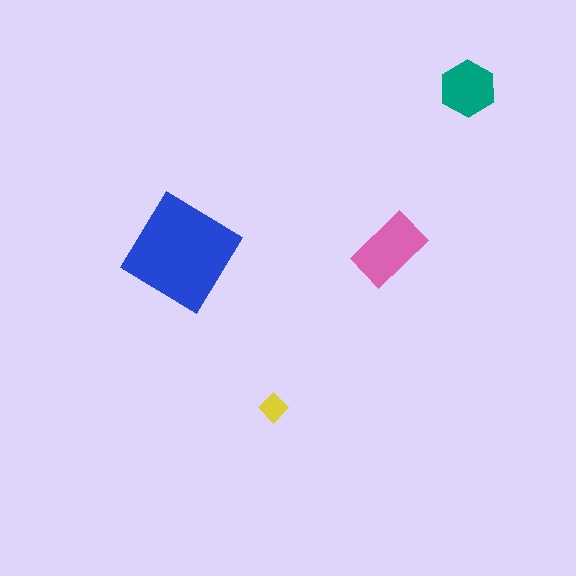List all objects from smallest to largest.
The yellow diamond, the teal hexagon, the pink rectangle, the blue diamond.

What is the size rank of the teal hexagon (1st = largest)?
3rd.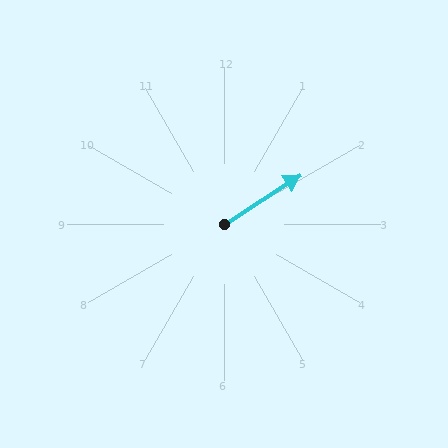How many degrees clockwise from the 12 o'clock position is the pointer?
Approximately 57 degrees.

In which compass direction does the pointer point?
Northeast.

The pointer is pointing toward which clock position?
Roughly 2 o'clock.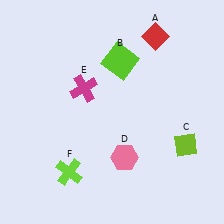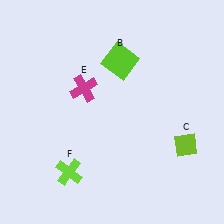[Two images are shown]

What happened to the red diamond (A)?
The red diamond (A) was removed in Image 2. It was in the top-right area of Image 1.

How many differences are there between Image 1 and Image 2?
There are 2 differences between the two images.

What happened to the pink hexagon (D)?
The pink hexagon (D) was removed in Image 2. It was in the bottom-right area of Image 1.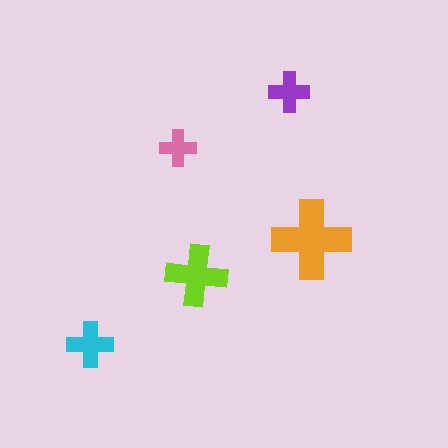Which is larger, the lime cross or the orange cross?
The orange one.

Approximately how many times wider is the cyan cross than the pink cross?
About 1.5 times wider.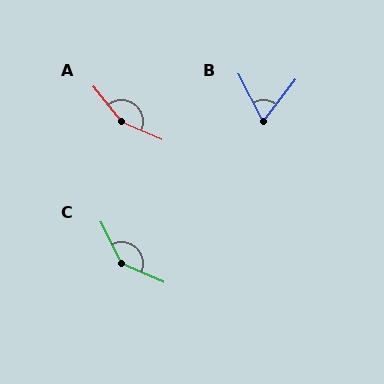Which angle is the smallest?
B, at approximately 64 degrees.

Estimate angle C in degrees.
Approximately 140 degrees.